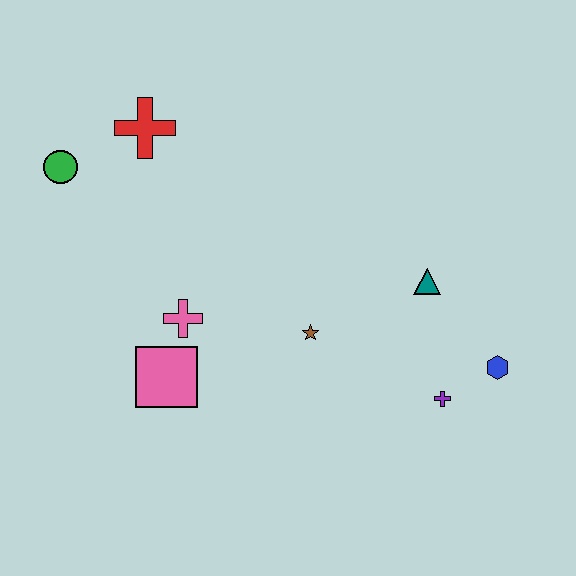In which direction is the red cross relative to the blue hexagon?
The red cross is to the left of the blue hexagon.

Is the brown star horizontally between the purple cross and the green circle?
Yes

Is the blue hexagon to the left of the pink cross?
No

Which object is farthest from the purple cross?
The green circle is farthest from the purple cross.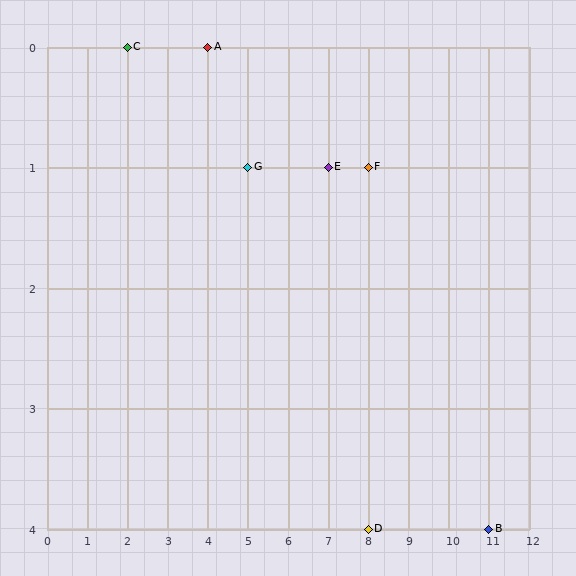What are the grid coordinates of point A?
Point A is at grid coordinates (4, 0).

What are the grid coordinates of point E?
Point E is at grid coordinates (7, 1).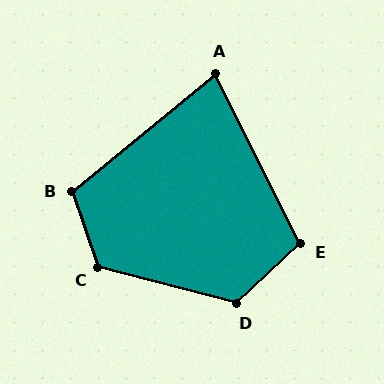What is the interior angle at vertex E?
Approximately 106 degrees (obtuse).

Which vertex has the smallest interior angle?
A, at approximately 77 degrees.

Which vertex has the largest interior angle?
C, at approximately 124 degrees.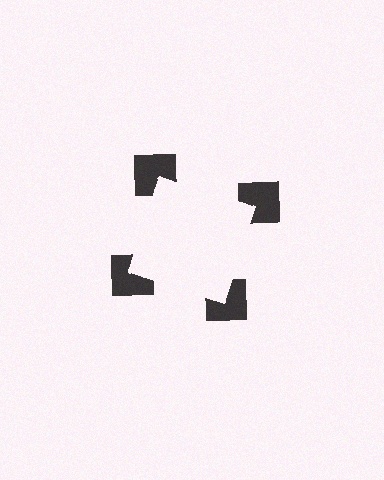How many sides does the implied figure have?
4 sides.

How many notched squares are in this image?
There are 4 — one at each vertex of the illusory square.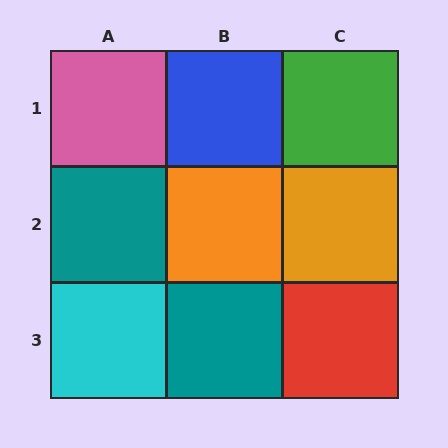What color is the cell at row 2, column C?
Orange.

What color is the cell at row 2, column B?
Orange.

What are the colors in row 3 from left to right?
Cyan, teal, red.